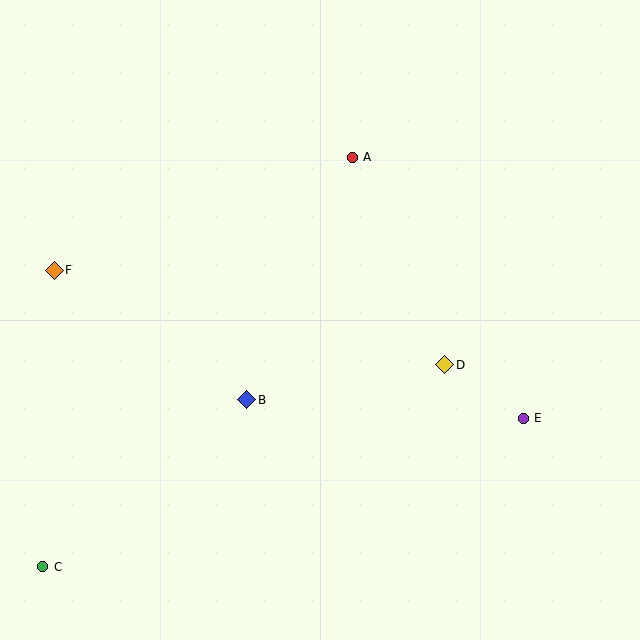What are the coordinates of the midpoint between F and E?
The midpoint between F and E is at (289, 344).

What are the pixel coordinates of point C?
Point C is at (43, 567).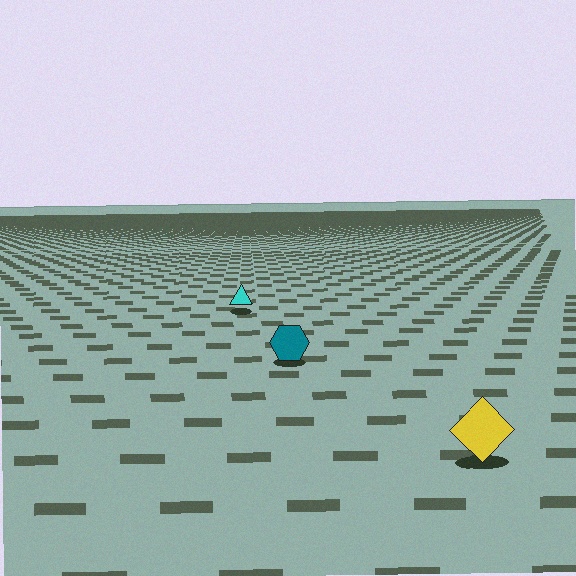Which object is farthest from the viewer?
The cyan triangle is farthest from the viewer. It appears smaller and the ground texture around it is denser.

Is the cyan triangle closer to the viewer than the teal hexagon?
No. The teal hexagon is closer — you can tell from the texture gradient: the ground texture is coarser near it.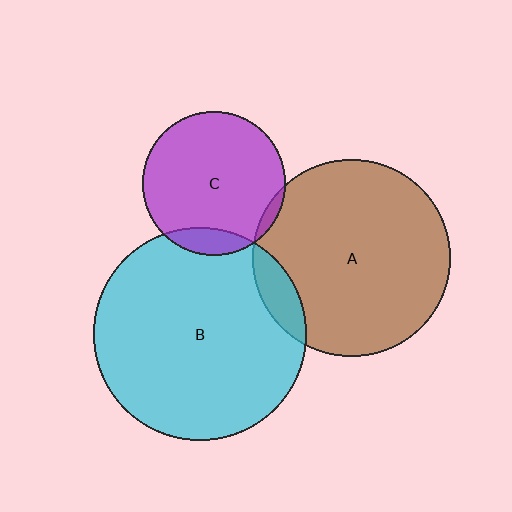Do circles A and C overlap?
Yes.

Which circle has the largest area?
Circle B (cyan).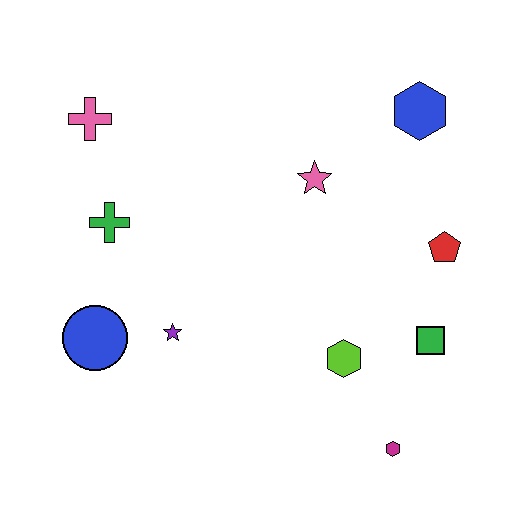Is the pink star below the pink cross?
Yes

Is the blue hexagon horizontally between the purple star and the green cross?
No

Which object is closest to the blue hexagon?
The pink star is closest to the blue hexagon.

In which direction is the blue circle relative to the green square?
The blue circle is to the left of the green square.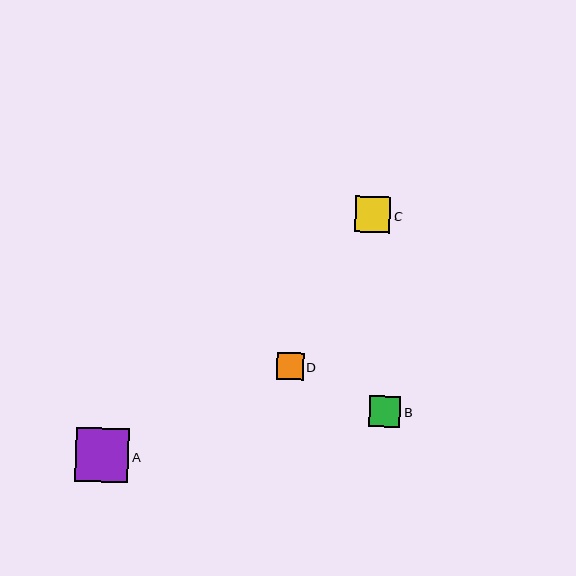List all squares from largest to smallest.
From largest to smallest: A, C, B, D.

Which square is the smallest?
Square D is the smallest with a size of approximately 27 pixels.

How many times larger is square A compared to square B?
Square A is approximately 1.7 times the size of square B.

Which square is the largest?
Square A is the largest with a size of approximately 54 pixels.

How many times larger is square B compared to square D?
Square B is approximately 1.1 times the size of square D.